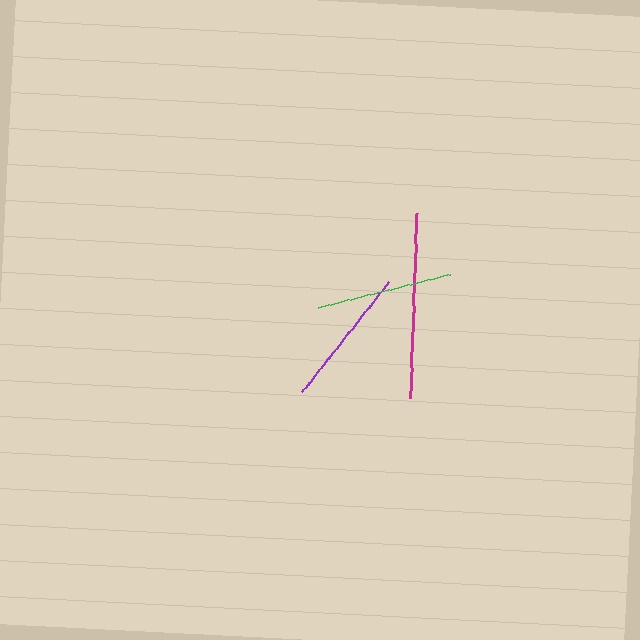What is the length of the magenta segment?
The magenta segment is approximately 185 pixels long.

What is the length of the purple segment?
The purple segment is approximately 139 pixels long.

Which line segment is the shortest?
The green line is the shortest at approximately 137 pixels.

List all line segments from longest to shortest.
From longest to shortest: magenta, purple, green.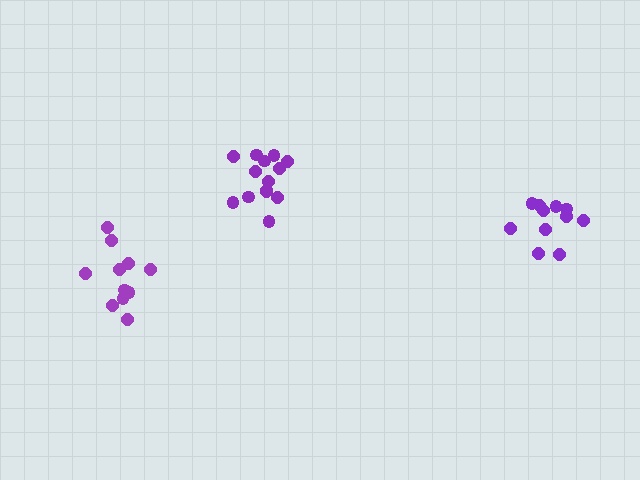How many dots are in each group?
Group 1: 11 dots, Group 2: 14 dots, Group 3: 11 dots (36 total).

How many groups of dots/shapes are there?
There are 3 groups.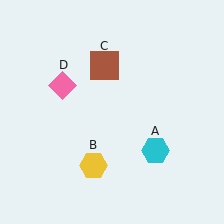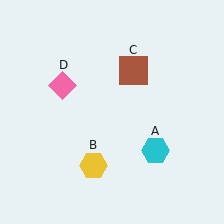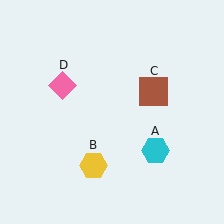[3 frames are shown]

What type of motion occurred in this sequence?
The brown square (object C) rotated clockwise around the center of the scene.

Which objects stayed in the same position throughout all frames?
Cyan hexagon (object A) and yellow hexagon (object B) and pink diamond (object D) remained stationary.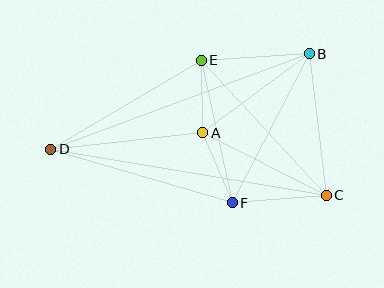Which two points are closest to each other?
Points A and E are closest to each other.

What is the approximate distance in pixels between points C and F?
The distance between C and F is approximately 95 pixels.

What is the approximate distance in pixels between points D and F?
The distance between D and F is approximately 189 pixels.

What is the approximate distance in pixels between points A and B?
The distance between A and B is approximately 133 pixels.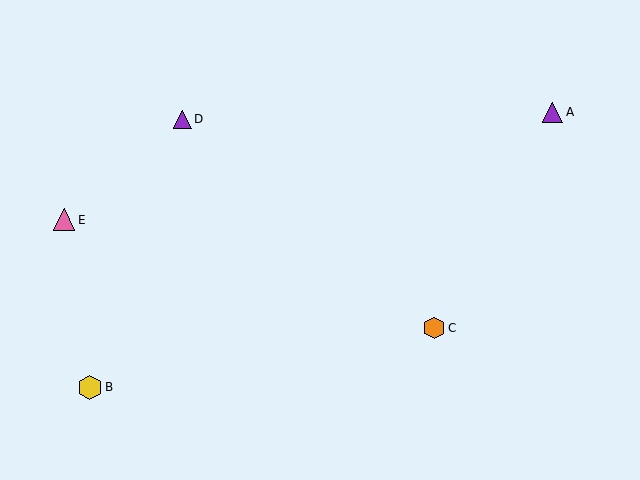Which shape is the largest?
The yellow hexagon (labeled B) is the largest.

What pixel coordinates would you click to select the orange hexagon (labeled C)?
Click at (434, 328) to select the orange hexagon C.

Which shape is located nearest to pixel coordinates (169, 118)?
The purple triangle (labeled D) at (183, 119) is nearest to that location.